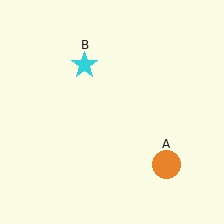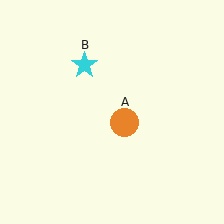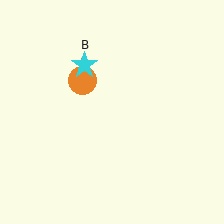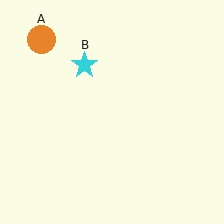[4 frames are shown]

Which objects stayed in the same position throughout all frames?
Cyan star (object B) remained stationary.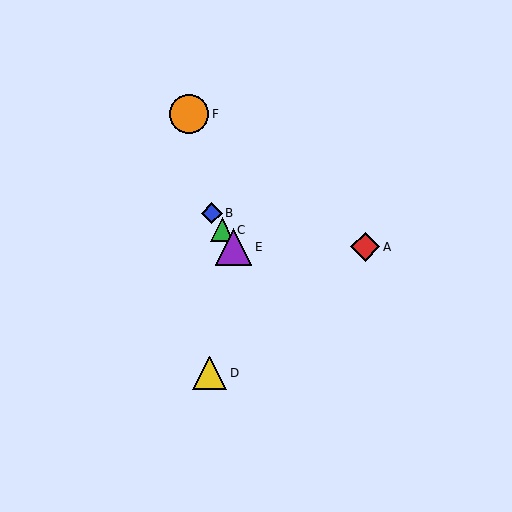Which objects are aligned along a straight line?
Objects B, C, E are aligned along a straight line.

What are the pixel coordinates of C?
Object C is at (222, 230).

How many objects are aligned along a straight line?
3 objects (B, C, E) are aligned along a straight line.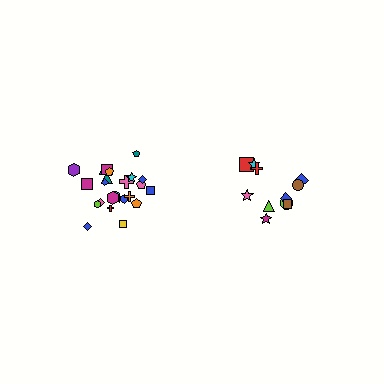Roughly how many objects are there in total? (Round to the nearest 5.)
Roughly 35 objects in total.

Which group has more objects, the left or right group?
The left group.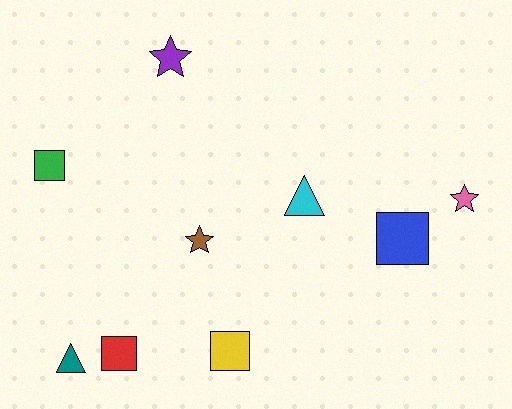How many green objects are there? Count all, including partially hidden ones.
There is 1 green object.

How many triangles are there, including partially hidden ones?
There are 2 triangles.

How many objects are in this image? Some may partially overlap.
There are 9 objects.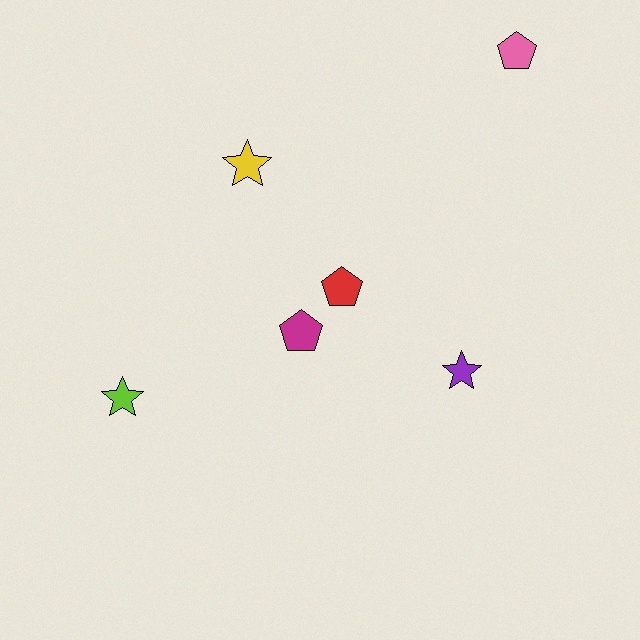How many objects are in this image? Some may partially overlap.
There are 6 objects.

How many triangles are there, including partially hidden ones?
There are no triangles.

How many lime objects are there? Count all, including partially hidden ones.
There is 1 lime object.